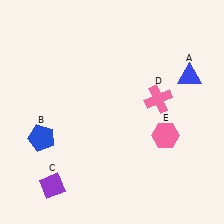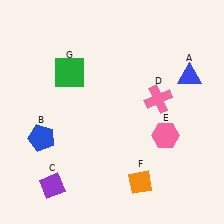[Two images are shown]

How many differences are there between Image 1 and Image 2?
There are 2 differences between the two images.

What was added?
An orange diamond (F), a green square (G) were added in Image 2.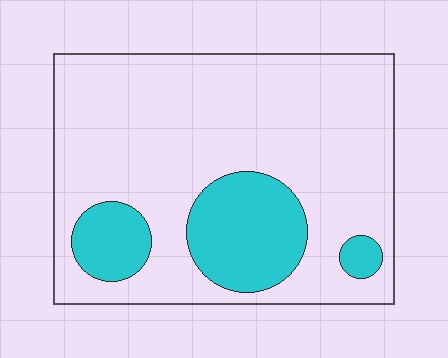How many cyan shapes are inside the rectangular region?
3.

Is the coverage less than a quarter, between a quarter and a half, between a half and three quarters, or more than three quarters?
Less than a quarter.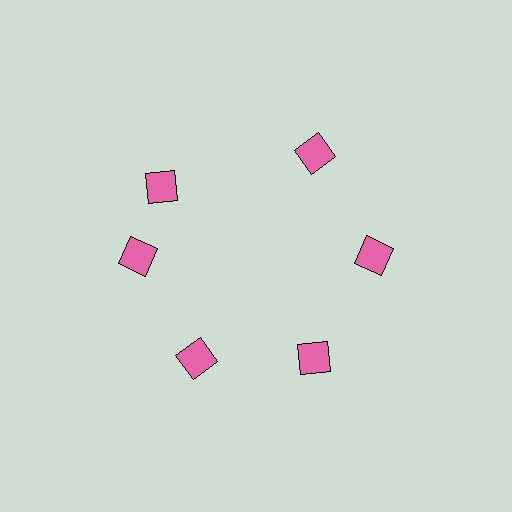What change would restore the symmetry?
The symmetry would be restored by rotating it back into even spacing with its neighbors so that all 6 squares sit at equal angles and equal distance from the center.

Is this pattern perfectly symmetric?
No. The 6 pink squares are arranged in a ring, but one element near the 11 o'clock position is rotated out of alignment along the ring, breaking the 6-fold rotational symmetry.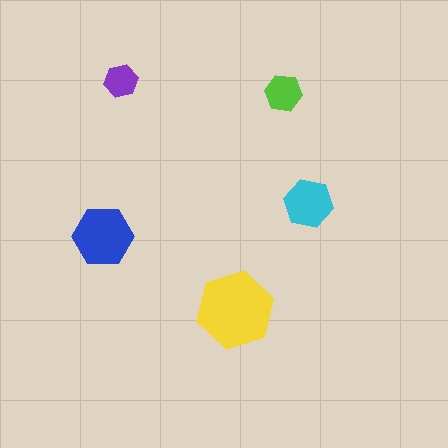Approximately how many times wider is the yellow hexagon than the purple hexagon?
About 2.5 times wider.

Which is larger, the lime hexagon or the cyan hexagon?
The cyan one.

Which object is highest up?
The purple hexagon is topmost.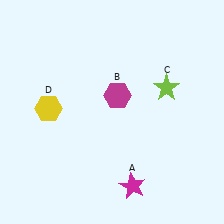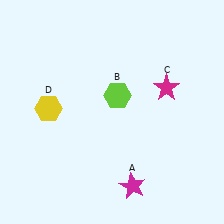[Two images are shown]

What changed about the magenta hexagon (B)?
In Image 1, B is magenta. In Image 2, it changed to lime.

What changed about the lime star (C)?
In Image 1, C is lime. In Image 2, it changed to magenta.